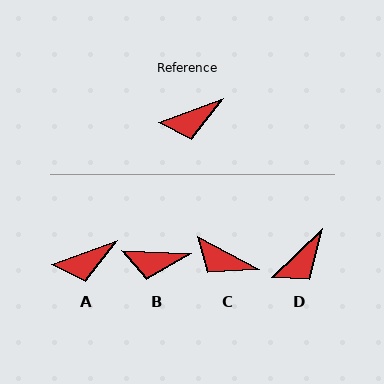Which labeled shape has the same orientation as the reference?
A.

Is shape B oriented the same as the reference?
No, it is off by about 22 degrees.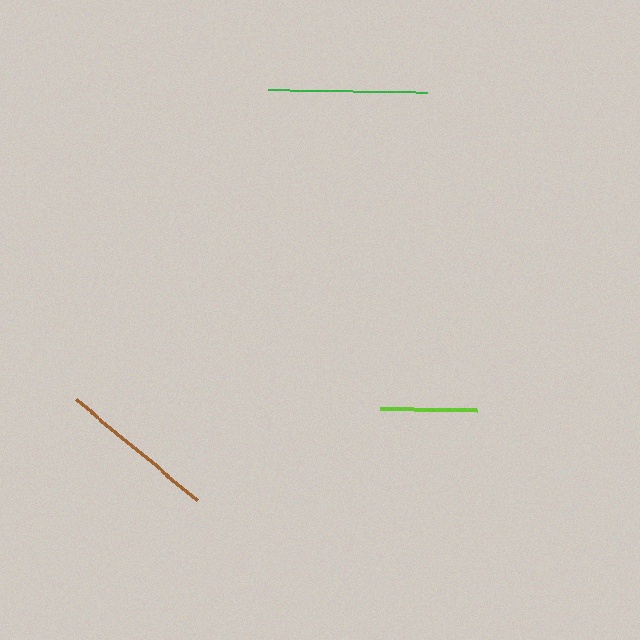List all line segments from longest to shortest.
From longest to shortest: green, brown, lime.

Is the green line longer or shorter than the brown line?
The green line is longer than the brown line.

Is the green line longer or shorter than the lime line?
The green line is longer than the lime line.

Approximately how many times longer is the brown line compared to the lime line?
The brown line is approximately 1.6 times the length of the lime line.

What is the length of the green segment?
The green segment is approximately 158 pixels long.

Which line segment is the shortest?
The lime line is the shortest at approximately 97 pixels.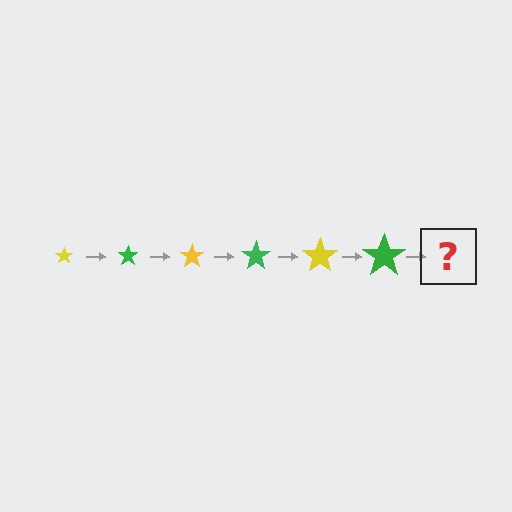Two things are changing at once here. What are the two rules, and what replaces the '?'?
The two rules are that the star grows larger each step and the color cycles through yellow and green. The '?' should be a yellow star, larger than the previous one.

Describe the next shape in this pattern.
It should be a yellow star, larger than the previous one.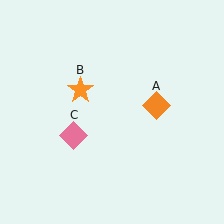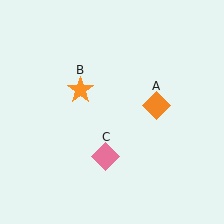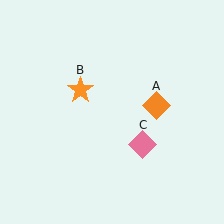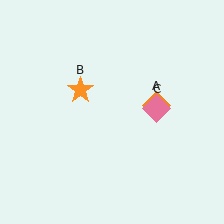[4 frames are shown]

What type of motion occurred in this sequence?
The pink diamond (object C) rotated counterclockwise around the center of the scene.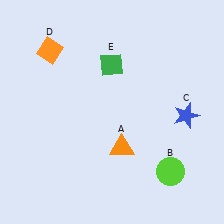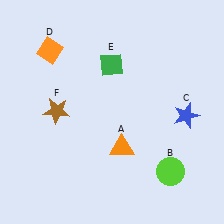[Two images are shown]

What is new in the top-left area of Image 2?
A brown star (F) was added in the top-left area of Image 2.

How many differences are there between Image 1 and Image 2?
There is 1 difference between the two images.